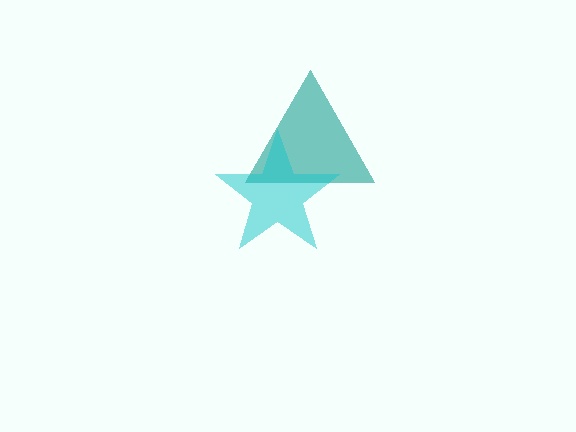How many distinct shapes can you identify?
There are 2 distinct shapes: a teal triangle, a cyan star.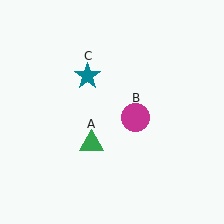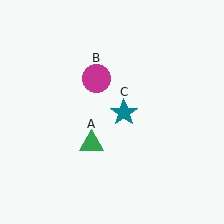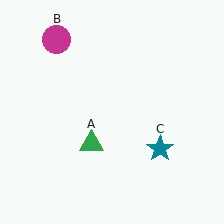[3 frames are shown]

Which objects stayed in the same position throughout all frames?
Green triangle (object A) remained stationary.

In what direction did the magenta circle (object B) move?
The magenta circle (object B) moved up and to the left.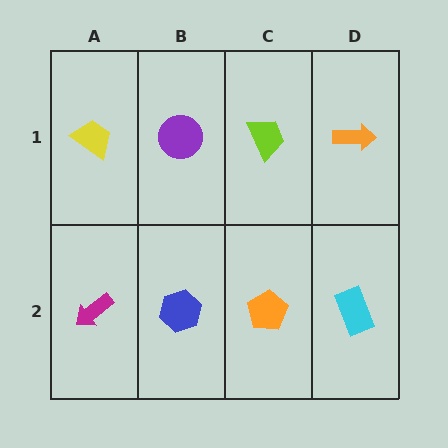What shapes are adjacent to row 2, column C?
A lime trapezoid (row 1, column C), a blue hexagon (row 2, column B), a cyan rectangle (row 2, column D).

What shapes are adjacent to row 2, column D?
An orange arrow (row 1, column D), an orange pentagon (row 2, column C).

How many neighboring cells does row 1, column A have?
2.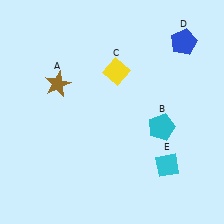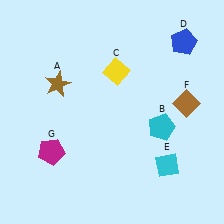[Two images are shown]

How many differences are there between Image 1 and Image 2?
There are 2 differences between the two images.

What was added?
A brown diamond (F), a magenta pentagon (G) were added in Image 2.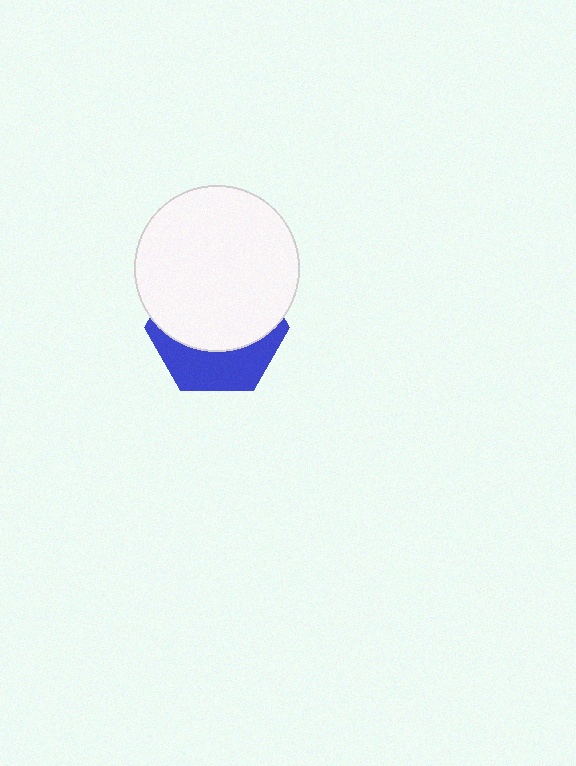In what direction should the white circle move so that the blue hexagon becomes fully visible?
The white circle should move up. That is the shortest direction to clear the overlap and leave the blue hexagon fully visible.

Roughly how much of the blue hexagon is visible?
A small part of it is visible (roughly 37%).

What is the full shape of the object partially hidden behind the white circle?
The partially hidden object is a blue hexagon.